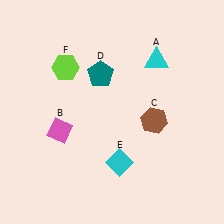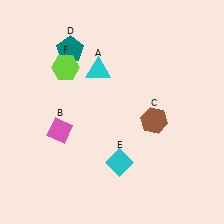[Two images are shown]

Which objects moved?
The objects that moved are: the cyan triangle (A), the teal pentagon (D).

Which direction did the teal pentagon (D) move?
The teal pentagon (D) moved left.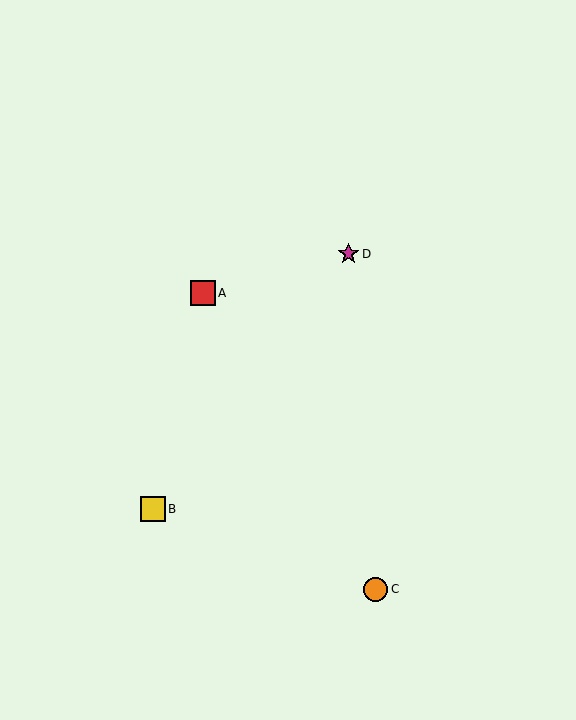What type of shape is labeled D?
Shape D is a magenta star.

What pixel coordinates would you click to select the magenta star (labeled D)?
Click at (348, 254) to select the magenta star D.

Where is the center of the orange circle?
The center of the orange circle is at (376, 589).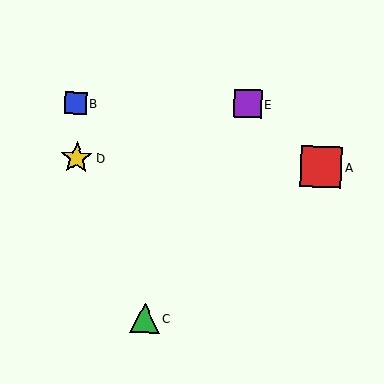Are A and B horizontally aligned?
No, A is at y≈167 and B is at y≈103.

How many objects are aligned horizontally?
2 objects (A, D) are aligned horizontally.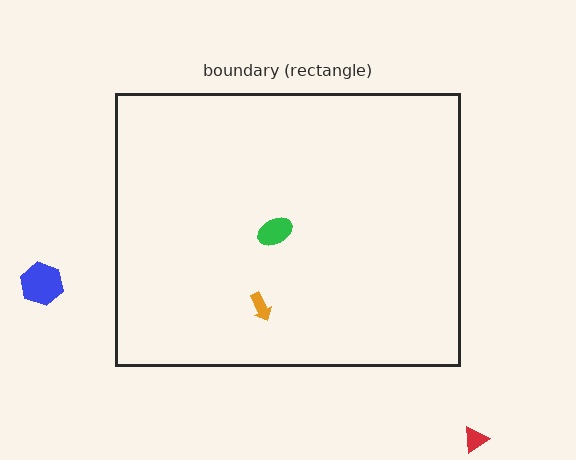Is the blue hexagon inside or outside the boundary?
Outside.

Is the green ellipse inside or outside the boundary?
Inside.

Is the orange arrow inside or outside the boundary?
Inside.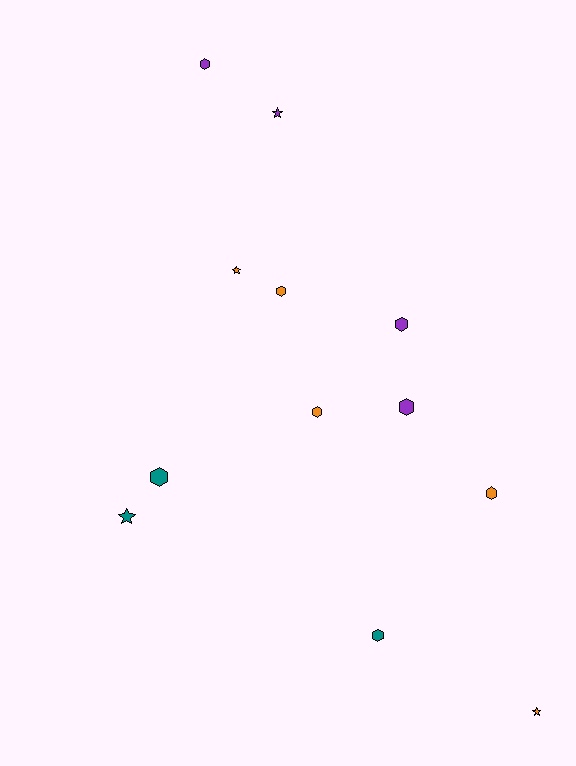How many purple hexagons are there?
There are 3 purple hexagons.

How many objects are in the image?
There are 12 objects.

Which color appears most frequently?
Orange, with 5 objects.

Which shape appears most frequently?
Hexagon, with 8 objects.